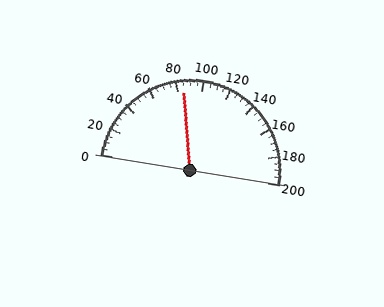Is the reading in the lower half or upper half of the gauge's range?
The reading is in the lower half of the range (0 to 200).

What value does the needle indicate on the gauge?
The needle indicates approximately 85.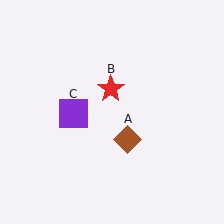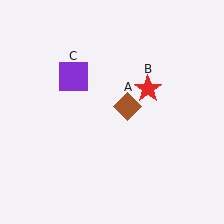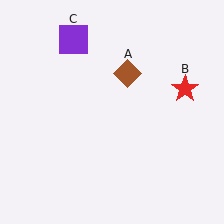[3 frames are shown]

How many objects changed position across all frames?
3 objects changed position: brown diamond (object A), red star (object B), purple square (object C).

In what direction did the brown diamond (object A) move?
The brown diamond (object A) moved up.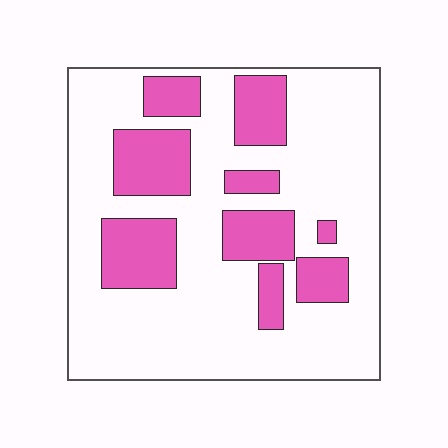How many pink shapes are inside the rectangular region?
9.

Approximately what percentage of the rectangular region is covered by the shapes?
Approximately 25%.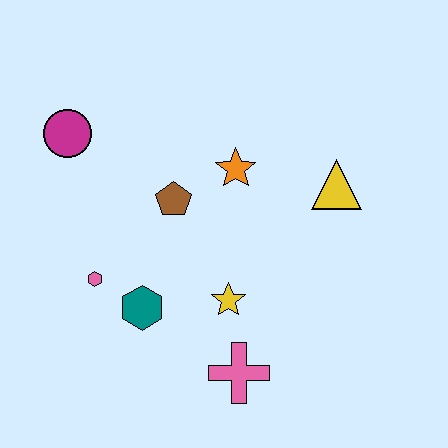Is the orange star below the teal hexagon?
No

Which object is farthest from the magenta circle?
The pink cross is farthest from the magenta circle.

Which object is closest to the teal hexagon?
The pink hexagon is closest to the teal hexagon.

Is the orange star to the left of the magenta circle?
No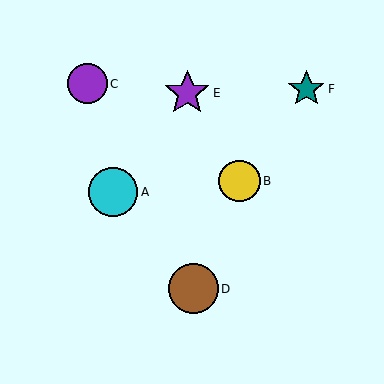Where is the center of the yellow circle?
The center of the yellow circle is at (240, 181).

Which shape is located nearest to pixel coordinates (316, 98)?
The teal star (labeled F) at (306, 89) is nearest to that location.